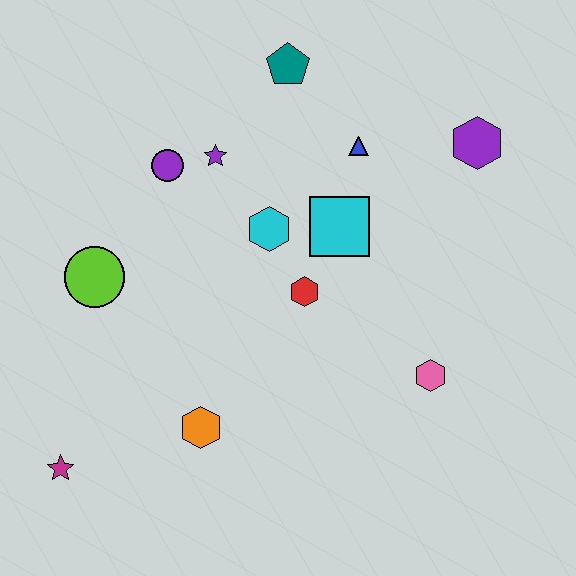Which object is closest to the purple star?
The purple circle is closest to the purple star.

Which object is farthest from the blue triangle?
The magenta star is farthest from the blue triangle.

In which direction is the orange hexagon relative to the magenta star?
The orange hexagon is to the right of the magenta star.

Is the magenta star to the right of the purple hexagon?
No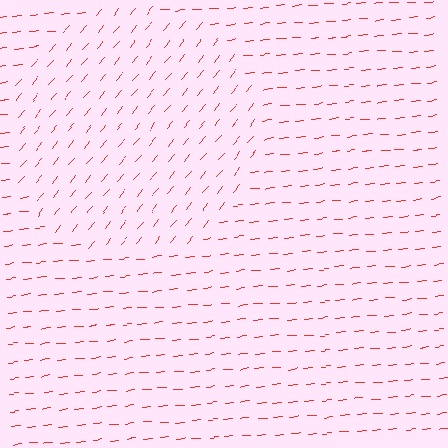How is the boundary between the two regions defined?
The boundary is defined purely by a change in line orientation (approximately 45 degrees difference). All lines are the same color and thickness.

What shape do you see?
I see a circle.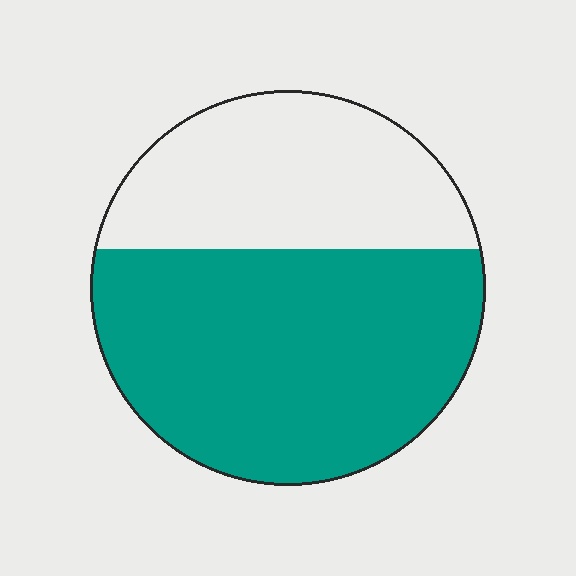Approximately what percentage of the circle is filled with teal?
Approximately 60%.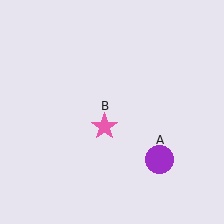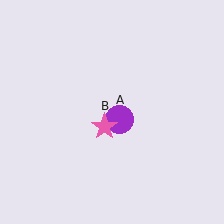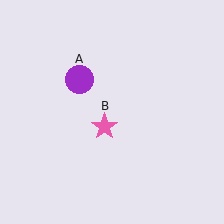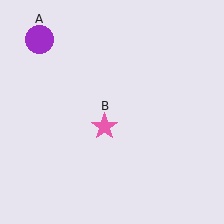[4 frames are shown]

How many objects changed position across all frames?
1 object changed position: purple circle (object A).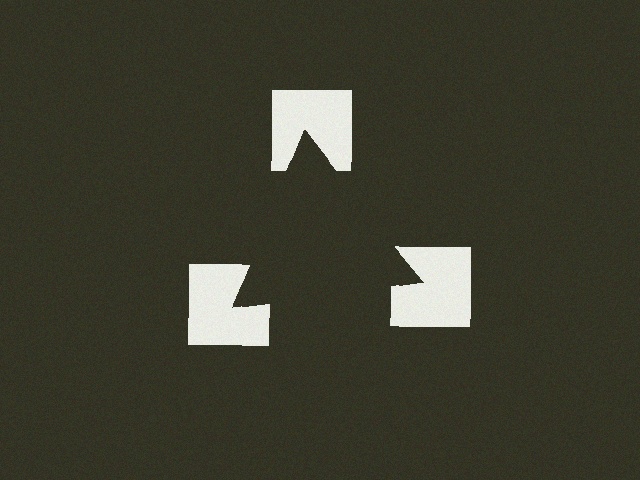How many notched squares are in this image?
There are 3 — one at each vertex of the illusory triangle.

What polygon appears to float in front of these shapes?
An illusory triangle — its edges are inferred from the aligned wedge cuts in the notched squares, not physically drawn.